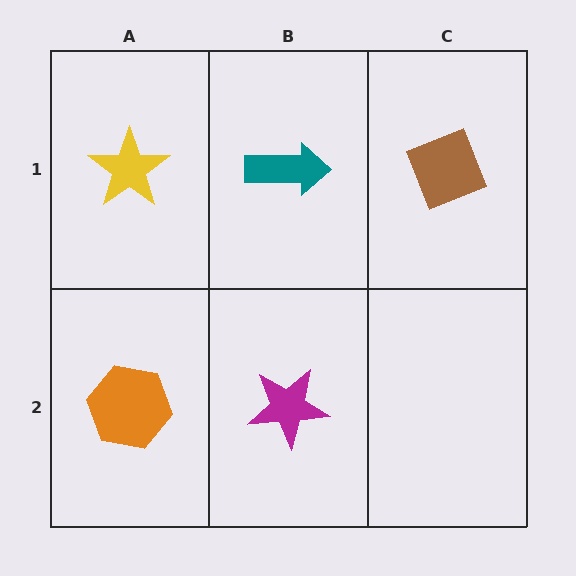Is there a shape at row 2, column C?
No, that cell is empty.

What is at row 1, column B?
A teal arrow.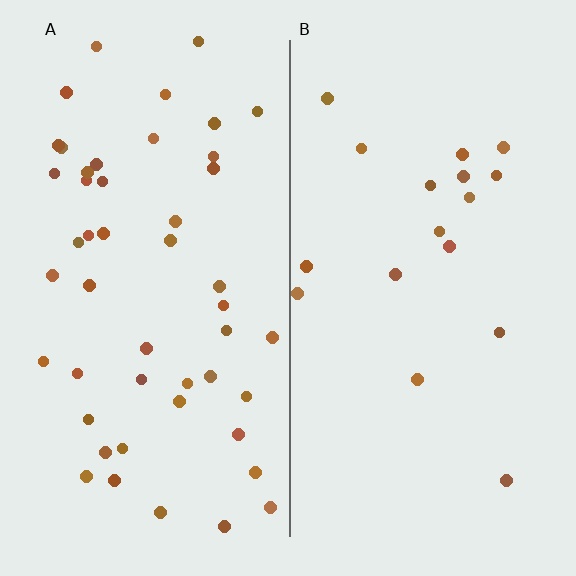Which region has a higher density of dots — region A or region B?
A (the left).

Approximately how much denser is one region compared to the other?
Approximately 2.8× — region A over region B.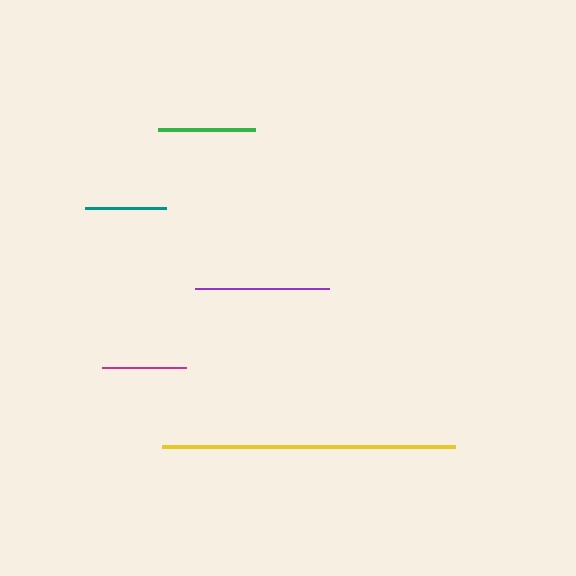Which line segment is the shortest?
The teal line is the shortest at approximately 82 pixels.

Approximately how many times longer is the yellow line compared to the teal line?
The yellow line is approximately 3.6 times the length of the teal line.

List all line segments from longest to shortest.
From longest to shortest: yellow, purple, green, magenta, teal.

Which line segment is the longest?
The yellow line is the longest at approximately 293 pixels.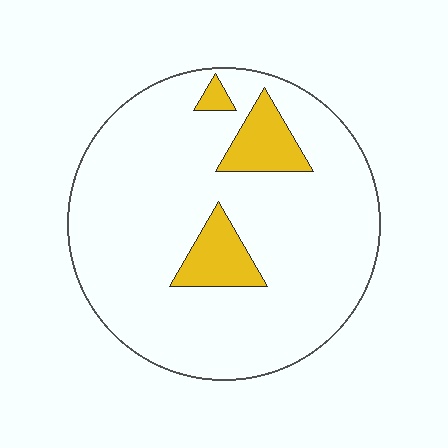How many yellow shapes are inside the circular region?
3.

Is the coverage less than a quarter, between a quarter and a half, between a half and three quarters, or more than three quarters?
Less than a quarter.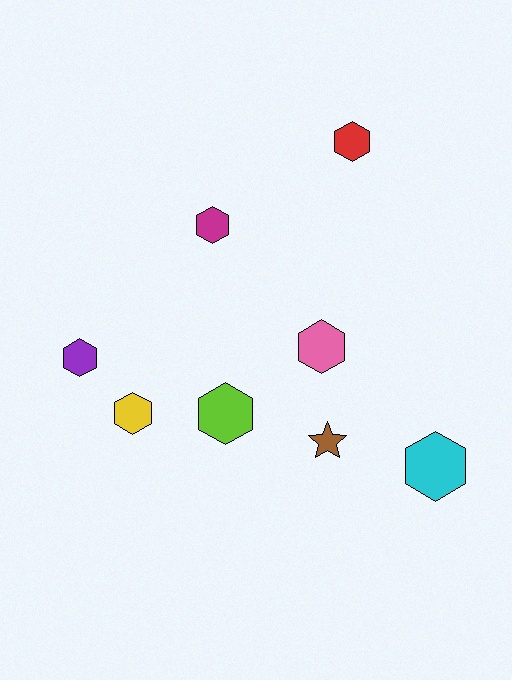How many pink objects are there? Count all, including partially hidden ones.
There is 1 pink object.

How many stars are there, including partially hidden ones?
There is 1 star.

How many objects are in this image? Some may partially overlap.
There are 8 objects.